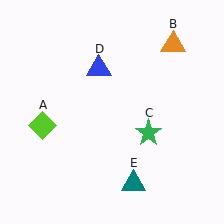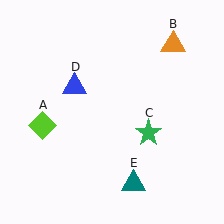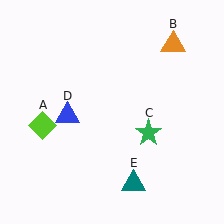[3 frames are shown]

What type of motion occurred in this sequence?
The blue triangle (object D) rotated counterclockwise around the center of the scene.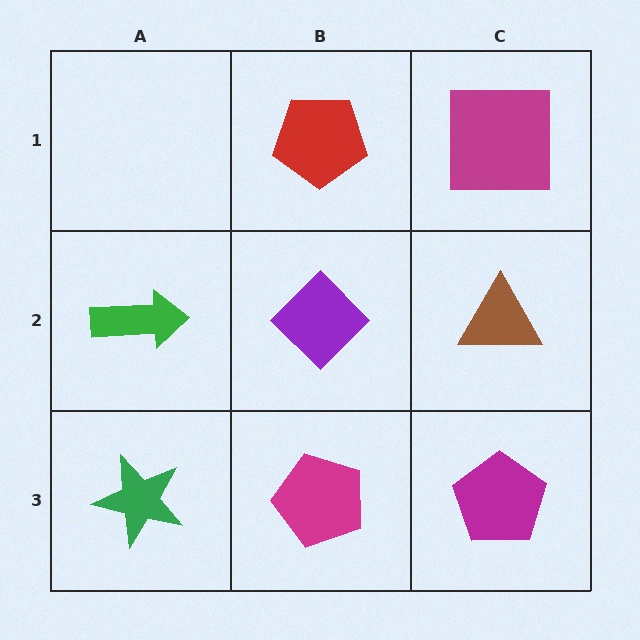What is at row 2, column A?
A green arrow.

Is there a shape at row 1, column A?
No, that cell is empty.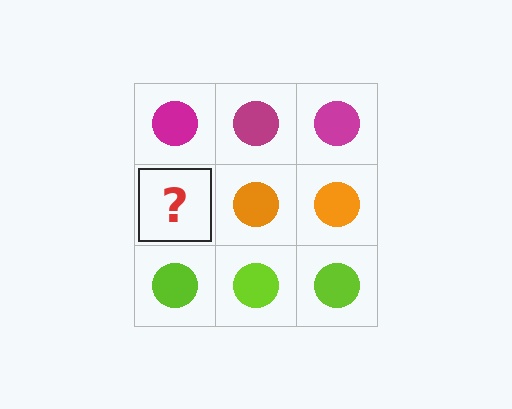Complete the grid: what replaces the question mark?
The question mark should be replaced with an orange circle.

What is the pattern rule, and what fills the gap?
The rule is that each row has a consistent color. The gap should be filled with an orange circle.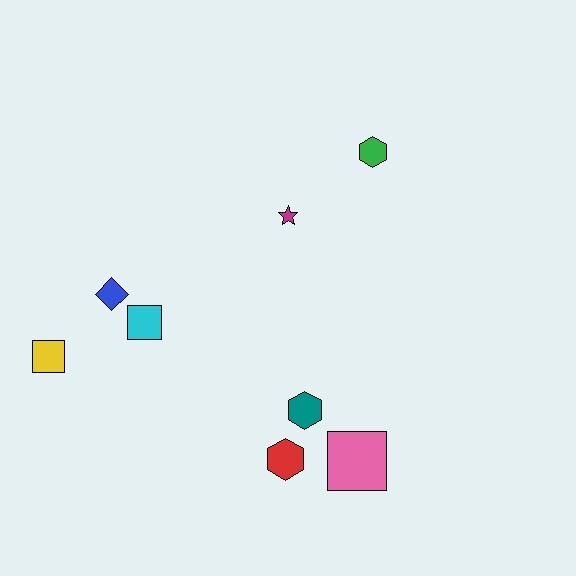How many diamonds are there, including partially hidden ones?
There is 1 diamond.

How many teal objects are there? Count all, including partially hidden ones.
There is 1 teal object.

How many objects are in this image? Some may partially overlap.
There are 8 objects.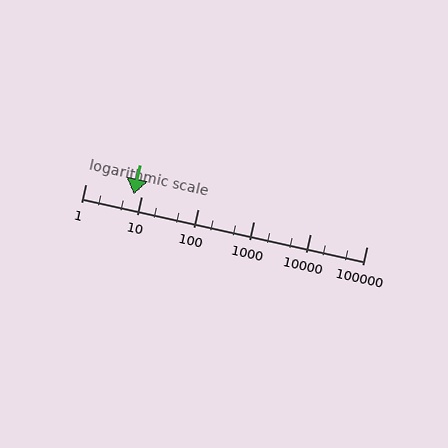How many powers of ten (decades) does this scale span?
The scale spans 5 decades, from 1 to 100000.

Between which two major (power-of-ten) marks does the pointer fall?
The pointer is between 1 and 10.